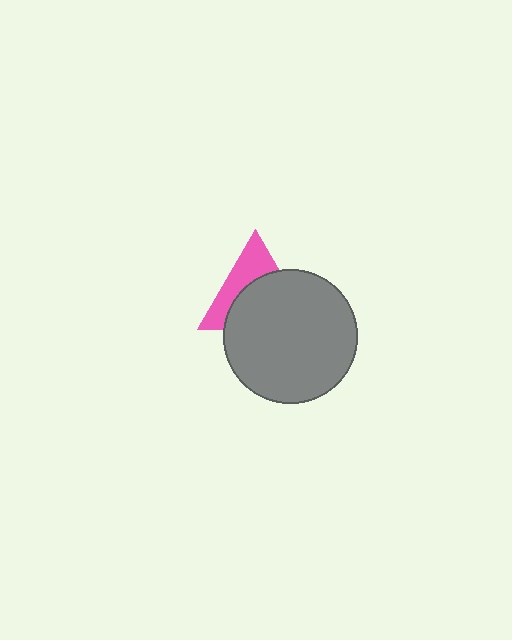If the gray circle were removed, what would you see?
You would see the complete pink triangle.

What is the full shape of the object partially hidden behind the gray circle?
The partially hidden object is a pink triangle.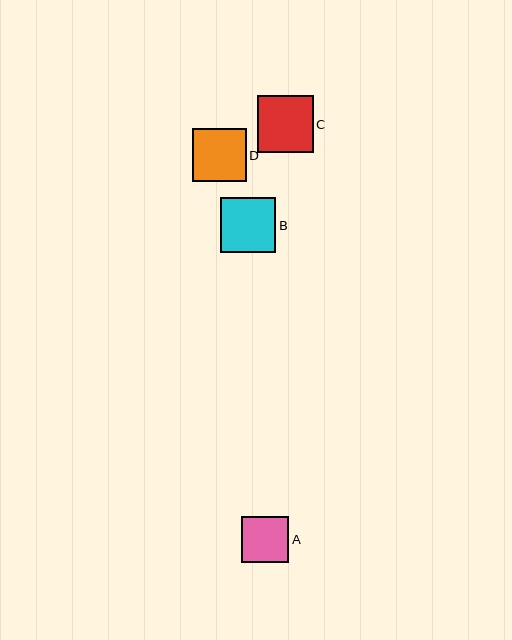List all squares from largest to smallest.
From largest to smallest: C, B, D, A.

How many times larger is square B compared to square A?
Square B is approximately 1.2 times the size of square A.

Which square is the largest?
Square C is the largest with a size of approximately 56 pixels.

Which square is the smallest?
Square A is the smallest with a size of approximately 47 pixels.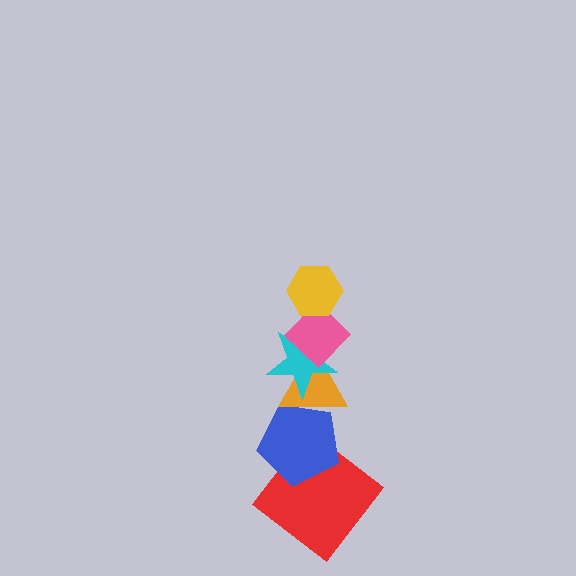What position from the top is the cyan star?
The cyan star is 3rd from the top.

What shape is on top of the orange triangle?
The cyan star is on top of the orange triangle.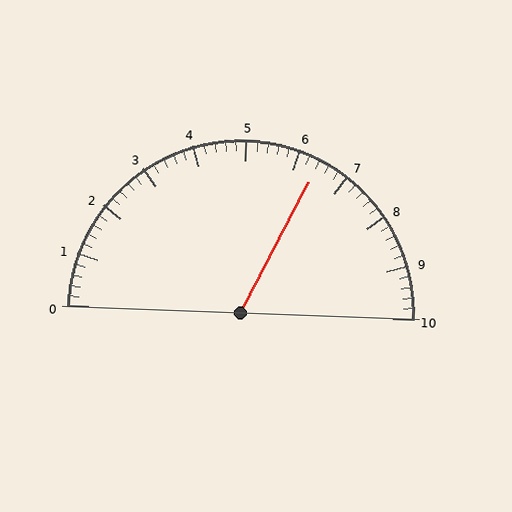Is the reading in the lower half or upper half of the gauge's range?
The reading is in the upper half of the range (0 to 10).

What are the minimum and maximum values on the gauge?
The gauge ranges from 0 to 10.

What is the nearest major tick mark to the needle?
The nearest major tick mark is 6.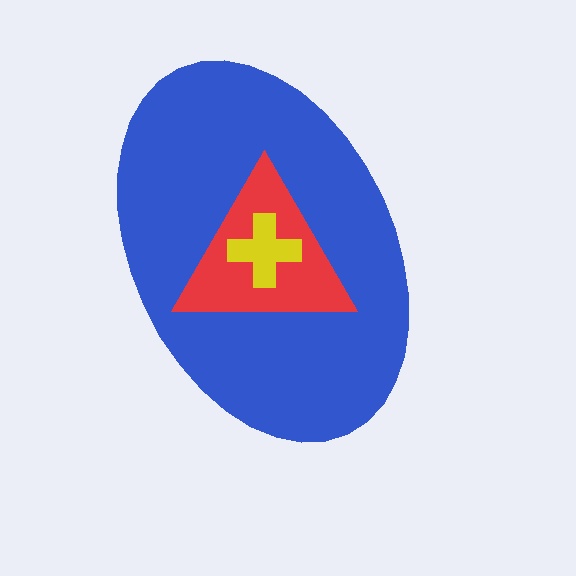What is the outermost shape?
The blue ellipse.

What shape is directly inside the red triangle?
The yellow cross.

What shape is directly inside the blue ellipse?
The red triangle.